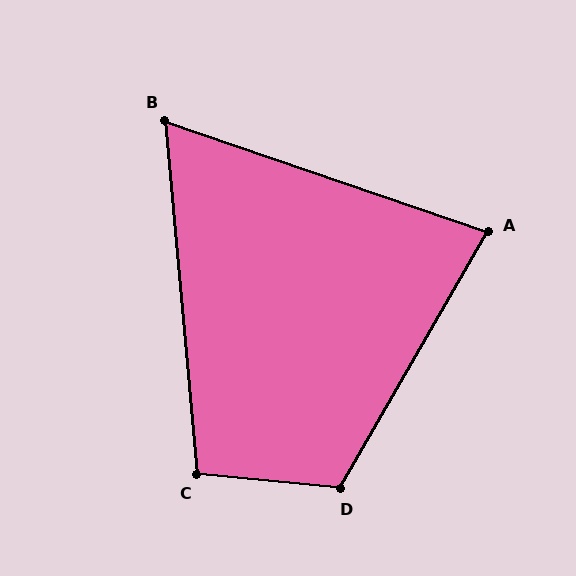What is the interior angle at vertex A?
Approximately 79 degrees (acute).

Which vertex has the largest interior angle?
D, at approximately 114 degrees.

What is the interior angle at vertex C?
Approximately 101 degrees (obtuse).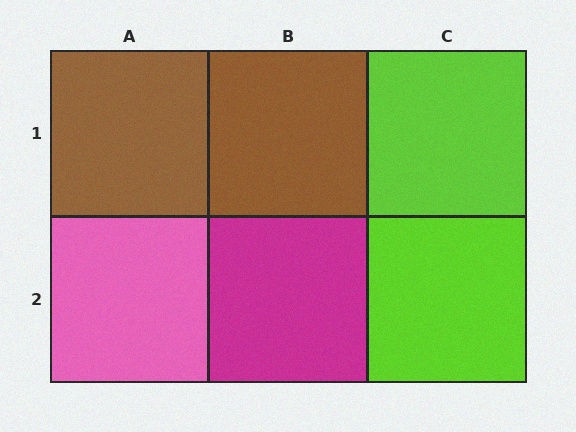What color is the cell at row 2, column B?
Magenta.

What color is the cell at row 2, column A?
Pink.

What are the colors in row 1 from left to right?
Brown, brown, lime.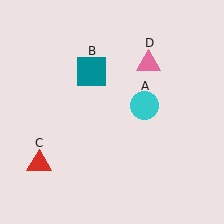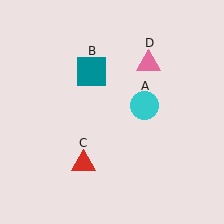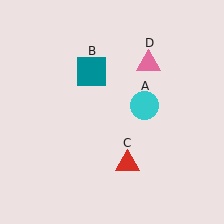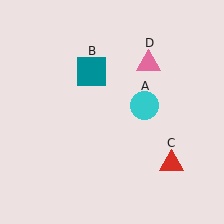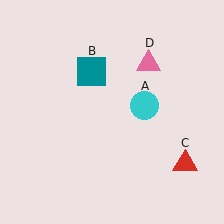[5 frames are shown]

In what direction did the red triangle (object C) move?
The red triangle (object C) moved right.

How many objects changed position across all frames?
1 object changed position: red triangle (object C).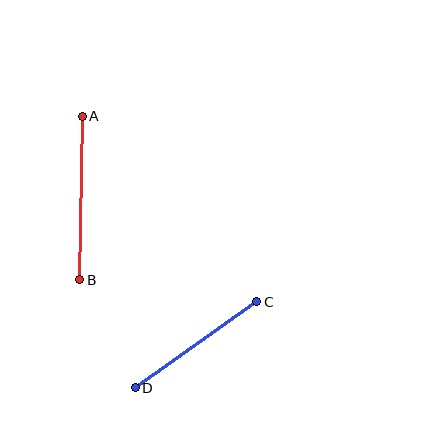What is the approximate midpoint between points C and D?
The midpoint is at approximately (196, 345) pixels.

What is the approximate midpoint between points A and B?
The midpoint is at approximately (81, 198) pixels.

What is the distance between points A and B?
The distance is approximately 163 pixels.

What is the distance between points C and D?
The distance is approximately 149 pixels.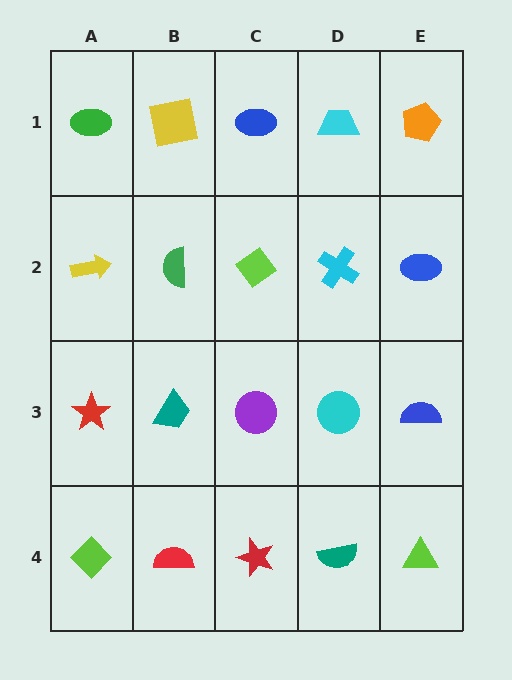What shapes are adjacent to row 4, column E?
A blue semicircle (row 3, column E), a teal semicircle (row 4, column D).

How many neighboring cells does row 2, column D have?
4.